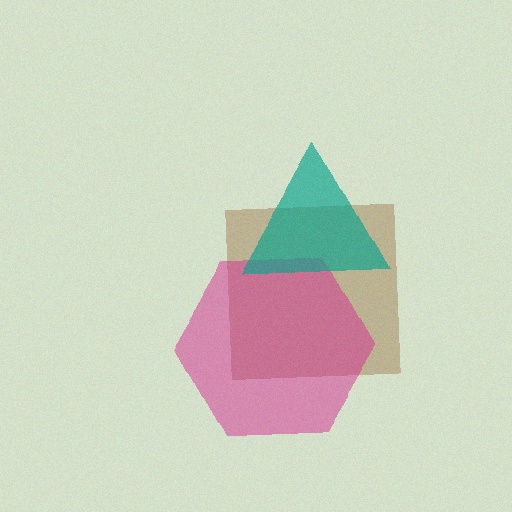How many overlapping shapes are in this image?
There are 3 overlapping shapes in the image.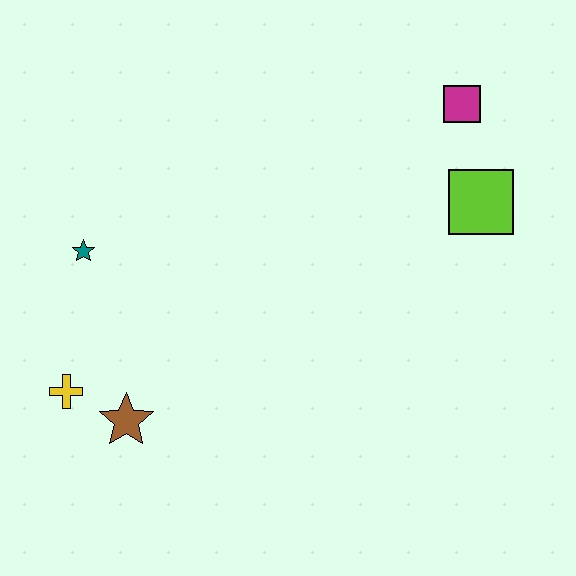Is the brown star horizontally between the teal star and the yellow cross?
No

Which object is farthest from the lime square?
The yellow cross is farthest from the lime square.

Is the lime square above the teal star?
Yes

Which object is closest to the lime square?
The magenta square is closest to the lime square.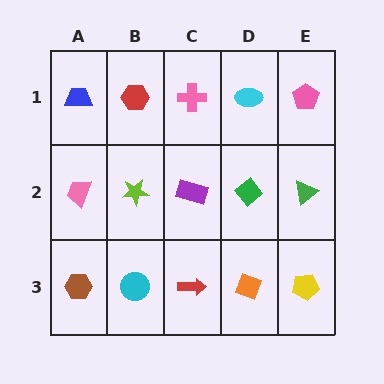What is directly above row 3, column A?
A pink trapezoid.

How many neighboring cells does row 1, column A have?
2.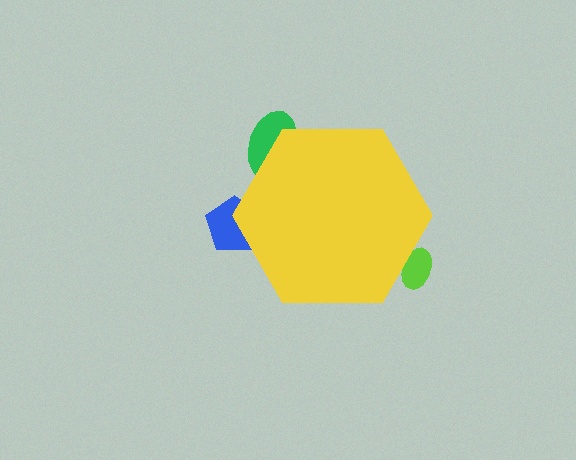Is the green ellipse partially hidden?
Yes, the green ellipse is partially hidden behind the yellow hexagon.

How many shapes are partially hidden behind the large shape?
3 shapes are partially hidden.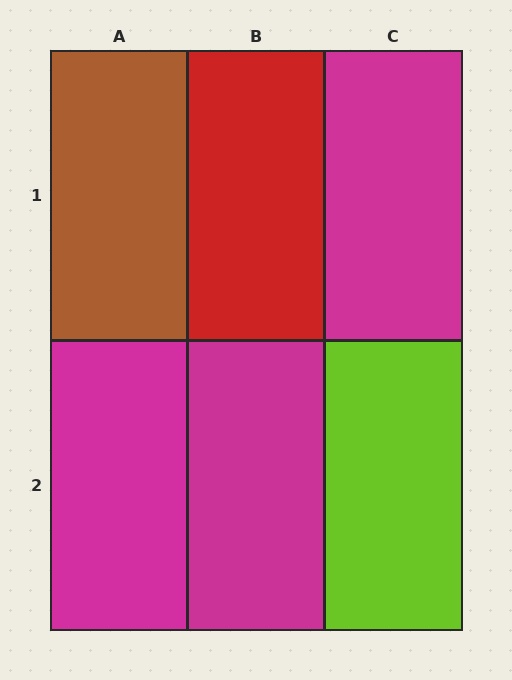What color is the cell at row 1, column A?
Brown.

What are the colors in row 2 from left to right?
Magenta, magenta, lime.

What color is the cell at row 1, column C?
Magenta.